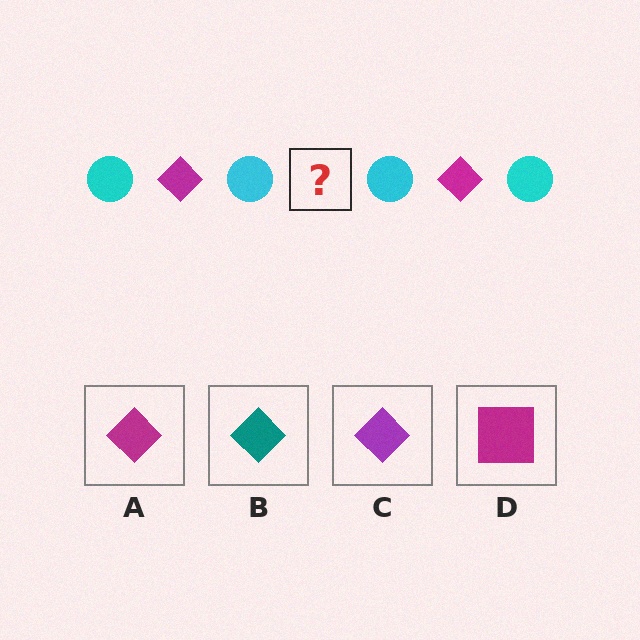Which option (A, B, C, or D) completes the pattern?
A.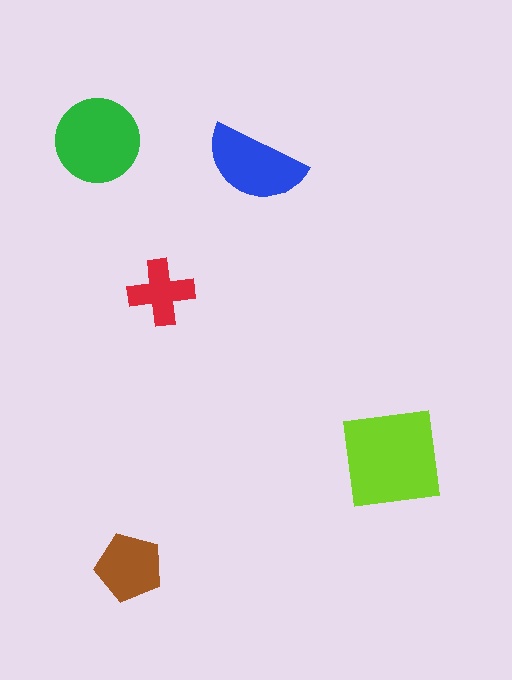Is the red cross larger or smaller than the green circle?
Smaller.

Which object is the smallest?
The red cross.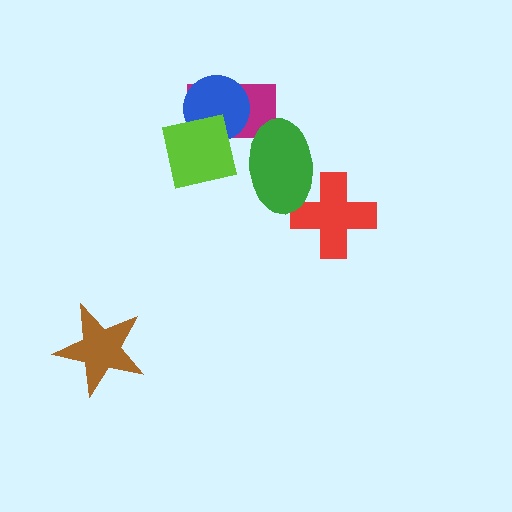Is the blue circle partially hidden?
Yes, it is partially covered by another shape.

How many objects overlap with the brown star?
0 objects overlap with the brown star.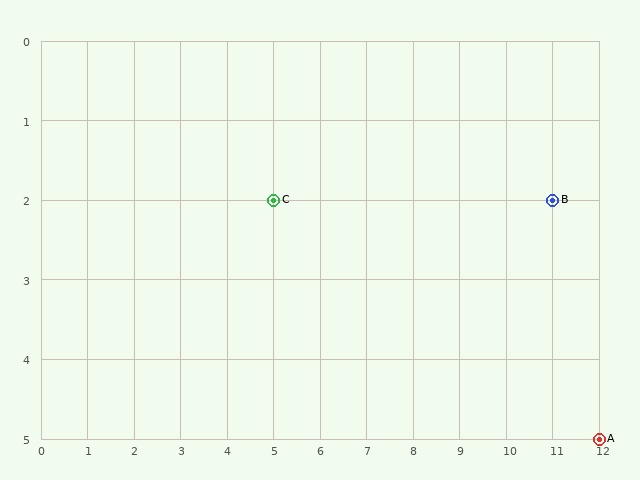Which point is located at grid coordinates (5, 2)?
Point C is at (5, 2).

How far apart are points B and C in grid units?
Points B and C are 6 columns apart.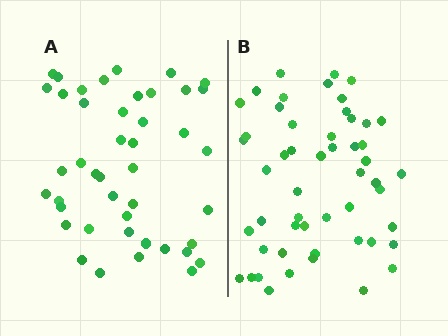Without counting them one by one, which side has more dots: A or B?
Region B (the right region) has more dots.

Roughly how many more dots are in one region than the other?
Region B has roughly 8 or so more dots than region A.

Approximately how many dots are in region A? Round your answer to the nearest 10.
About 40 dots. (The exact count is 44, which rounds to 40.)